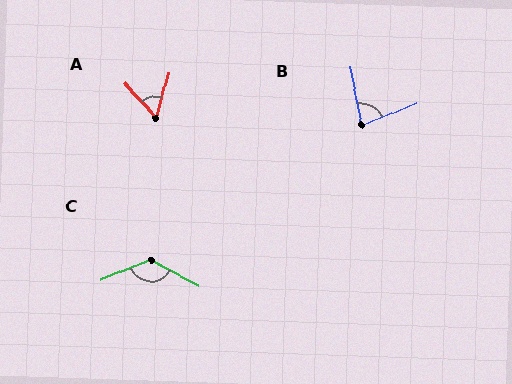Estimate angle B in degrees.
Approximately 79 degrees.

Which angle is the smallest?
A, at approximately 57 degrees.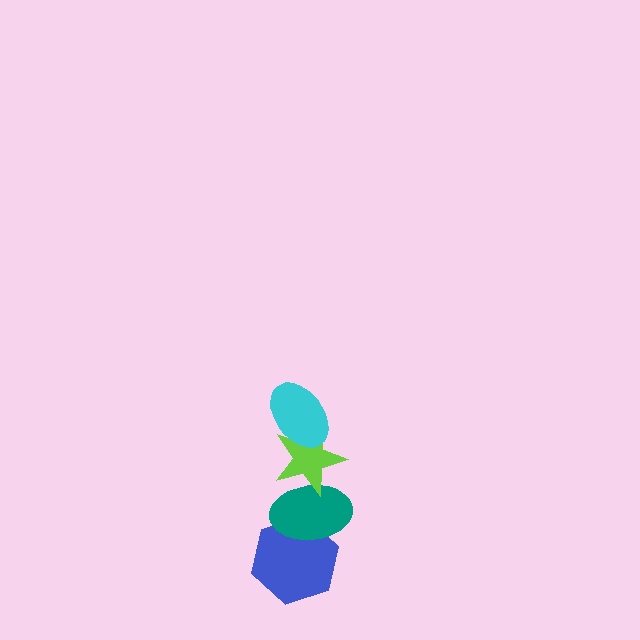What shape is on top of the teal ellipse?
The lime star is on top of the teal ellipse.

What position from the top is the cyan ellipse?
The cyan ellipse is 1st from the top.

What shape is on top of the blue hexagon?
The teal ellipse is on top of the blue hexagon.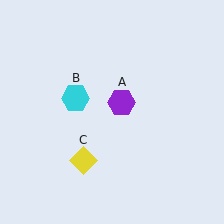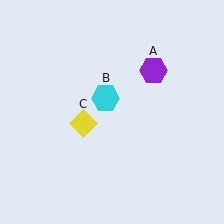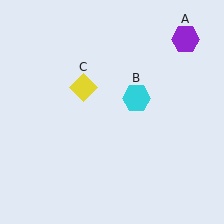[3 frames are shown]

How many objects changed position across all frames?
3 objects changed position: purple hexagon (object A), cyan hexagon (object B), yellow diamond (object C).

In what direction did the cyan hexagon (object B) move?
The cyan hexagon (object B) moved right.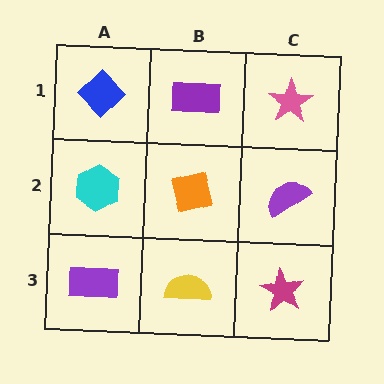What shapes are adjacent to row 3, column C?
A purple semicircle (row 2, column C), a yellow semicircle (row 3, column B).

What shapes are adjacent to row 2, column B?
A purple rectangle (row 1, column B), a yellow semicircle (row 3, column B), a cyan hexagon (row 2, column A), a purple semicircle (row 2, column C).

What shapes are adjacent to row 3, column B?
An orange square (row 2, column B), a purple rectangle (row 3, column A), a magenta star (row 3, column C).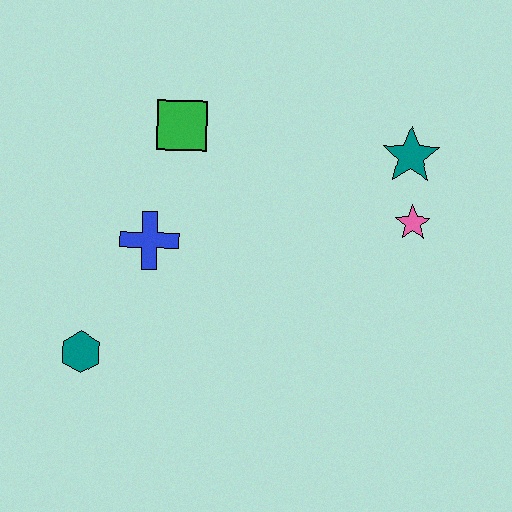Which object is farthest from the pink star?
The teal hexagon is farthest from the pink star.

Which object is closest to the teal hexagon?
The blue cross is closest to the teal hexagon.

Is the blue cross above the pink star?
No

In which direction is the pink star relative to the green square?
The pink star is to the right of the green square.